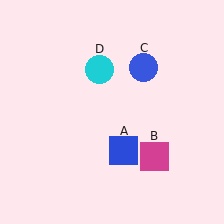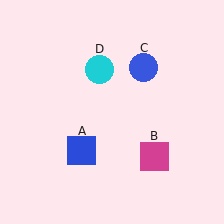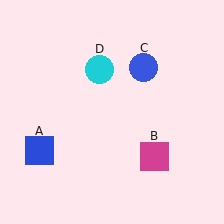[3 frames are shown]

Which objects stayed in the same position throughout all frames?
Magenta square (object B) and blue circle (object C) and cyan circle (object D) remained stationary.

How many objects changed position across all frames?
1 object changed position: blue square (object A).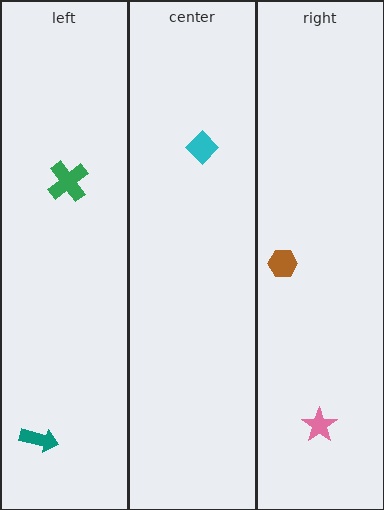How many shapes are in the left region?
2.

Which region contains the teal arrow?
The left region.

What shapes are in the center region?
The cyan diamond.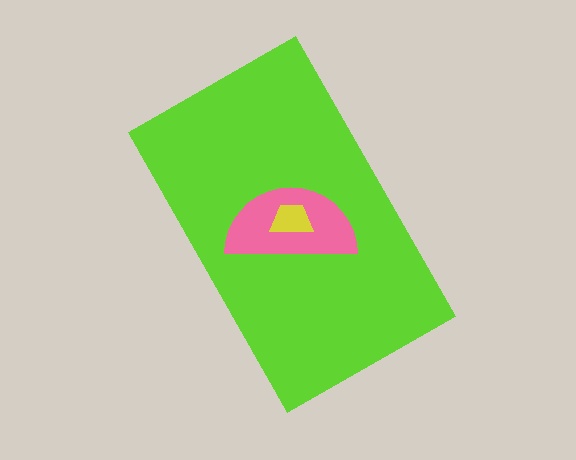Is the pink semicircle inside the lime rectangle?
Yes.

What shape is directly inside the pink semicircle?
The yellow trapezoid.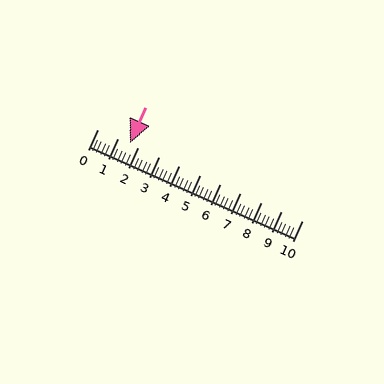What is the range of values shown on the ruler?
The ruler shows values from 0 to 10.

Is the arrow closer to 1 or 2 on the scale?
The arrow is closer to 2.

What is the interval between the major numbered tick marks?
The major tick marks are spaced 1 units apart.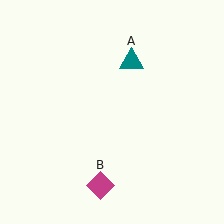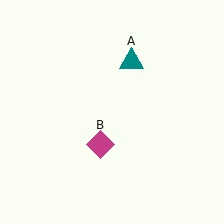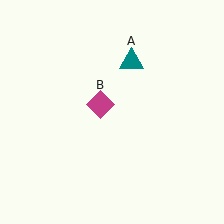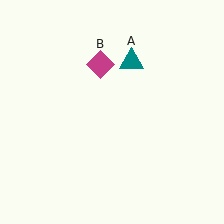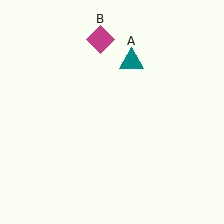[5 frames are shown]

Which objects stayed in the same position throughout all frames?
Teal triangle (object A) remained stationary.